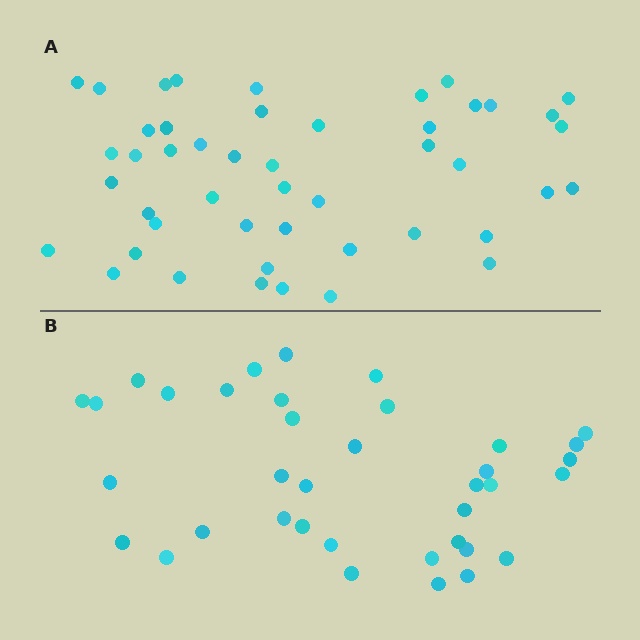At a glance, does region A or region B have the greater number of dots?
Region A (the top region) has more dots.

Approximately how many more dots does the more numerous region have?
Region A has roughly 10 or so more dots than region B.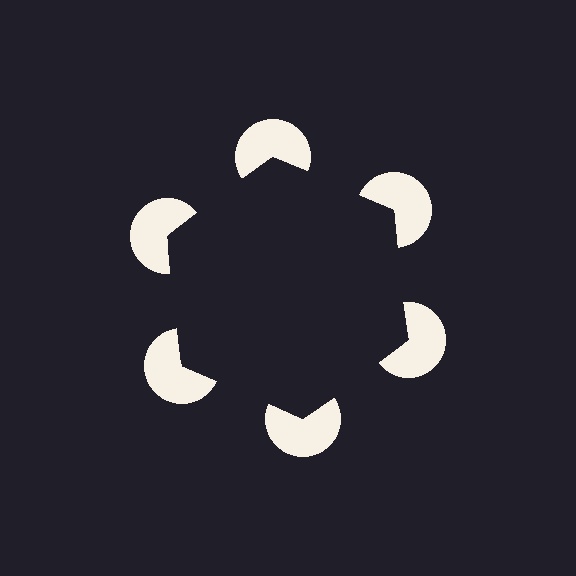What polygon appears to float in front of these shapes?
An illusory hexagon — its edges are inferred from the aligned wedge cuts in the pac-man discs, not physically drawn.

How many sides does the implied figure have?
6 sides.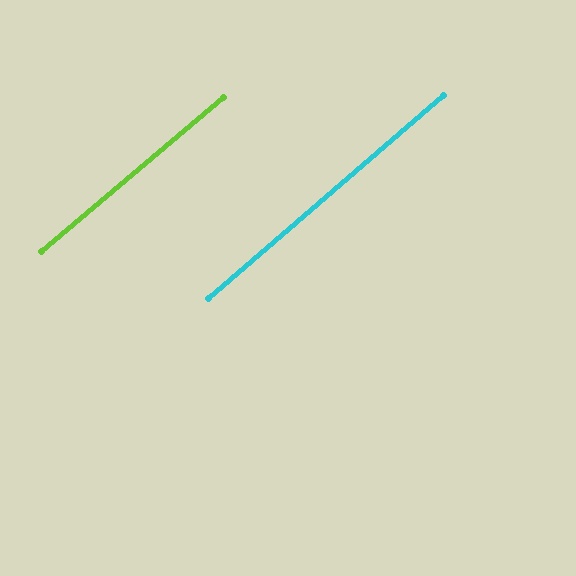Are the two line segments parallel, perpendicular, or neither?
Parallel — their directions differ by only 0.6°.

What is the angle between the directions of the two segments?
Approximately 1 degree.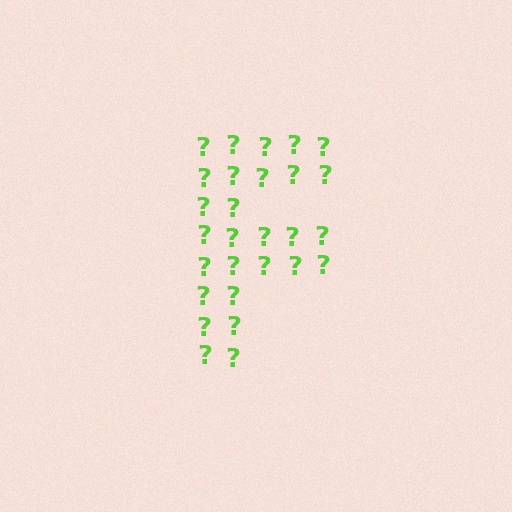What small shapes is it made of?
It is made of small question marks.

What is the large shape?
The large shape is the letter F.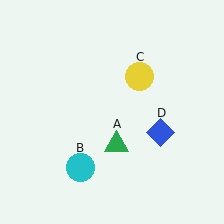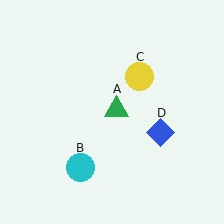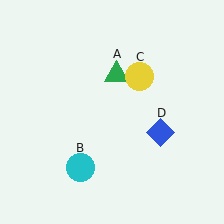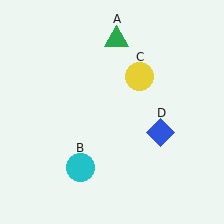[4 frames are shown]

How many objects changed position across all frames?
1 object changed position: green triangle (object A).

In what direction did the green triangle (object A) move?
The green triangle (object A) moved up.